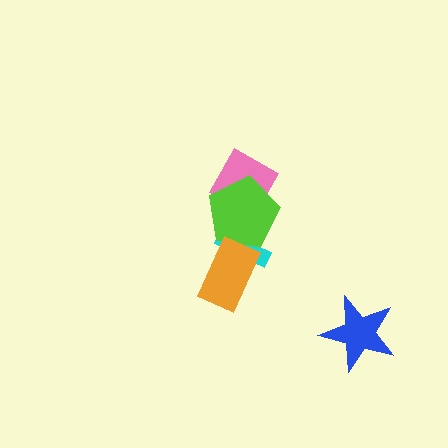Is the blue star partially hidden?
No, no other shape covers it.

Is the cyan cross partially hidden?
Yes, it is partially covered by another shape.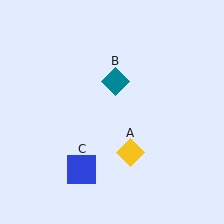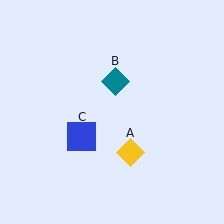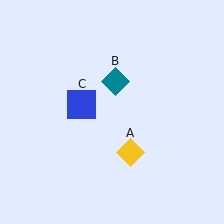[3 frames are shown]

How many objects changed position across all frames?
1 object changed position: blue square (object C).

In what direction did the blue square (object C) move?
The blue square (object C) moved up.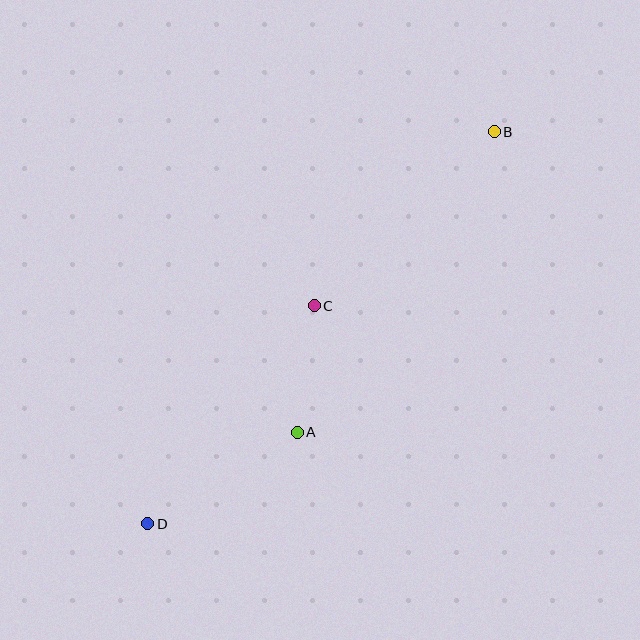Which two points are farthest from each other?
Points B and D are farthest from each other.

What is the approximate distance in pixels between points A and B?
The distance between A and B is approximately 360 pixels.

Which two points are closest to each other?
Points A and C are closest to each other.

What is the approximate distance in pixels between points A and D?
The distance between A and D is approximately 175 pixels.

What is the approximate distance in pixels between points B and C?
The distance between B and C is approximately 251 pixels.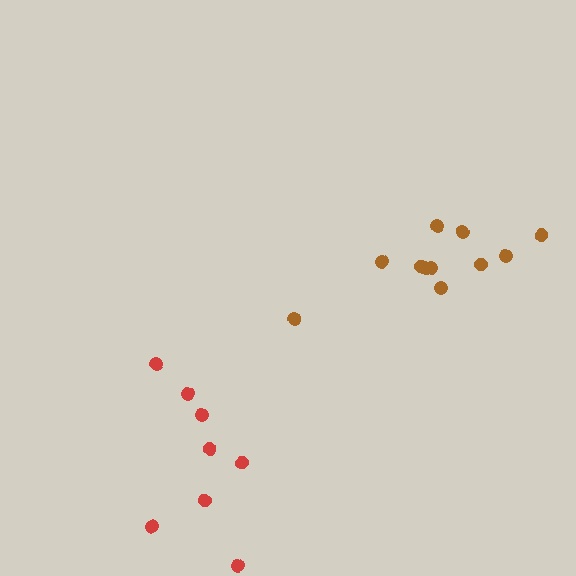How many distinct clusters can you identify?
There are 2 distinct clusters.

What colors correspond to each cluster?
The clusters are colored: red, brown.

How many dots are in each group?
Group 1: 8 dots, Group 2: 11 dots (19 total).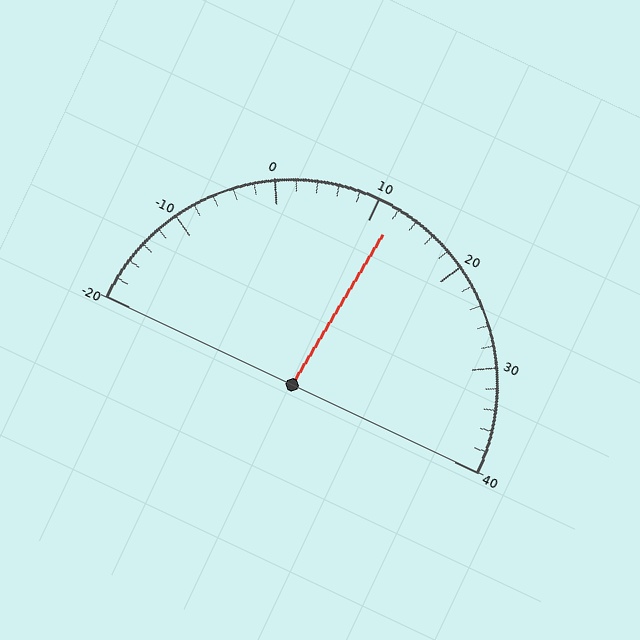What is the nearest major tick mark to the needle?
The nearest major tick mark is 10.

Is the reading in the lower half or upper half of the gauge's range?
The reading is in the upper half of the range (-20 to 40).